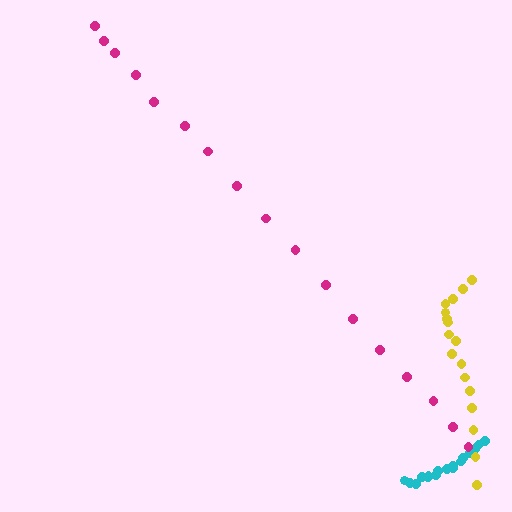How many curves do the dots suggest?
There are 3 distinct paths.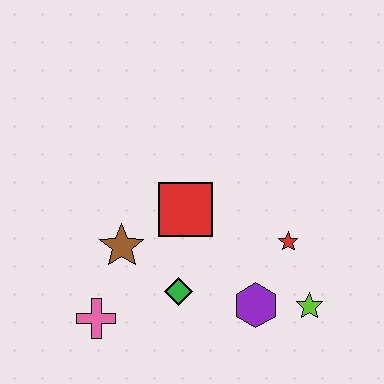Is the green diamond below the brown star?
Yes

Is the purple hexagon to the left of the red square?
No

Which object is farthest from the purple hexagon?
The pink cross is farthest from the purple hexagon.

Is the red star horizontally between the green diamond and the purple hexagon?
No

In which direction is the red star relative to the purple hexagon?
The red star is above the purple hexagon.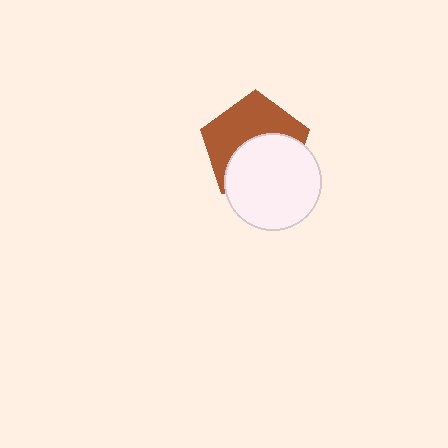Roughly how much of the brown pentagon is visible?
About half of it is visible (roughly 51%).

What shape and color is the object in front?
The object in front is a white circle.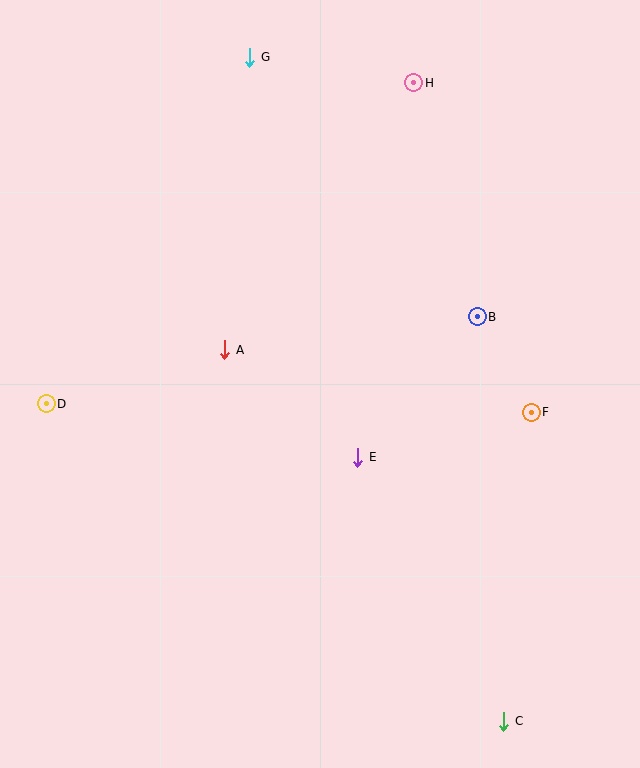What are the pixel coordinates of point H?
Point H is at (414, 83).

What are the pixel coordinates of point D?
Point D is at (46, 404).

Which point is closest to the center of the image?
Point E at (358, 457) is closest to the center.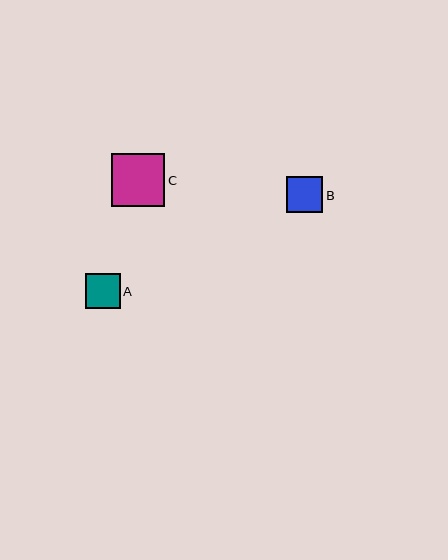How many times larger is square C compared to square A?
Square C is approximately 1.5 times the size of square A.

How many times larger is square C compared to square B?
Square C is approximately 1.5 times the size of square B.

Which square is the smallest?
Square A is the smallest with a size of approximately 35 pixels.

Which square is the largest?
Square C is the largest with a size of approximately 54 pixels.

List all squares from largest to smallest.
From largest to smallest: C, B, A.